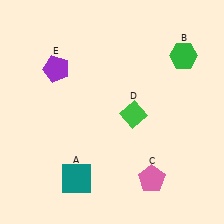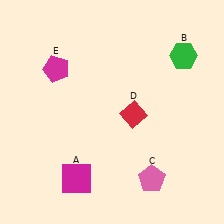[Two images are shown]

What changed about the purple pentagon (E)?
In Image 1, E is purple. In Image 2, it changed to magenta.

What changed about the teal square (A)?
In Image 1, A is teal. In Image 2, it changed to magenta.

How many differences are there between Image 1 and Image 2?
There are 3 differences between the two images.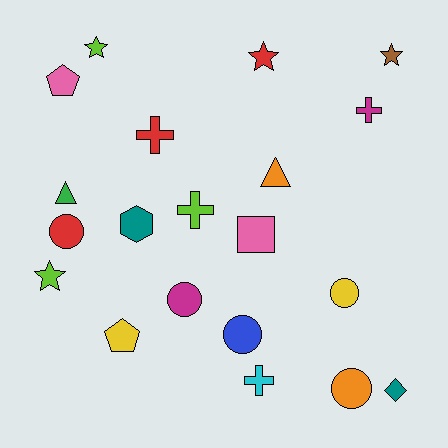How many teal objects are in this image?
There are 2 teal objects.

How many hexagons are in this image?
There is 1 hexagon.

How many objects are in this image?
There are 20 objects.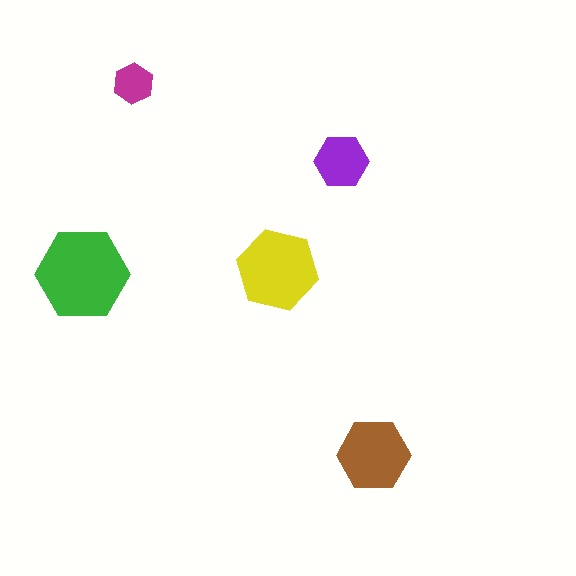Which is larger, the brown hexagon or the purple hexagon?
The brown one.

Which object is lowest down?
The brown hexagon is bottommost.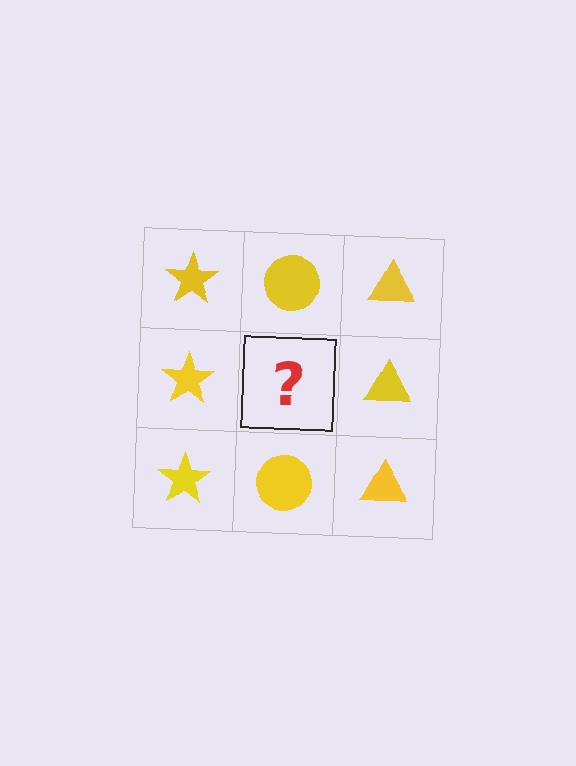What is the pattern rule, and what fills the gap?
The rule is that each column has a consistent shape. The gap should be filled with a yellow circle.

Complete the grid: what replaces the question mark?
The question mark should be replaced with a yellow circle.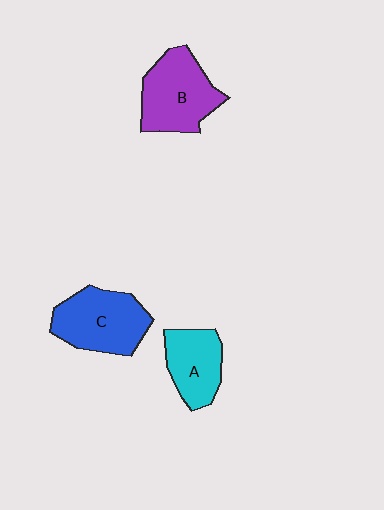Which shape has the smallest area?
Shape A (cyan).